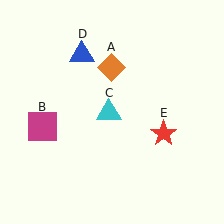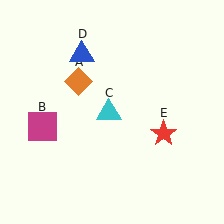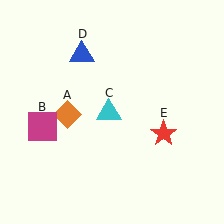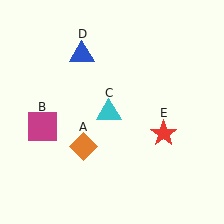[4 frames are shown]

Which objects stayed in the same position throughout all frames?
Magenta square (object B) and cyan triangle (object C) and blue triangle (object D) and red star (object E) remained stationary.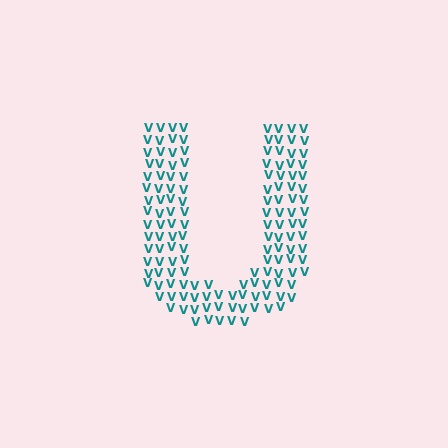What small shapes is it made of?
It is made of small letter V's.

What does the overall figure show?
The overall figure shows the letter U.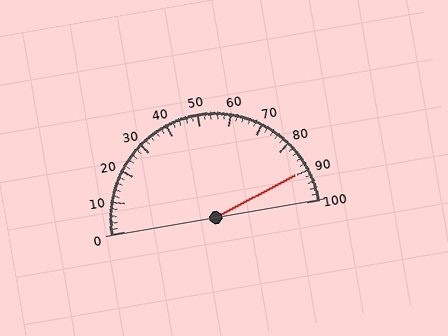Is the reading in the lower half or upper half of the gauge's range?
The reading is in the upper half of the range (0 to 100).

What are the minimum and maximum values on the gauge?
The gauge ranges from 0 to 100.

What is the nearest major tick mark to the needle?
The nearest major tick mark is 90.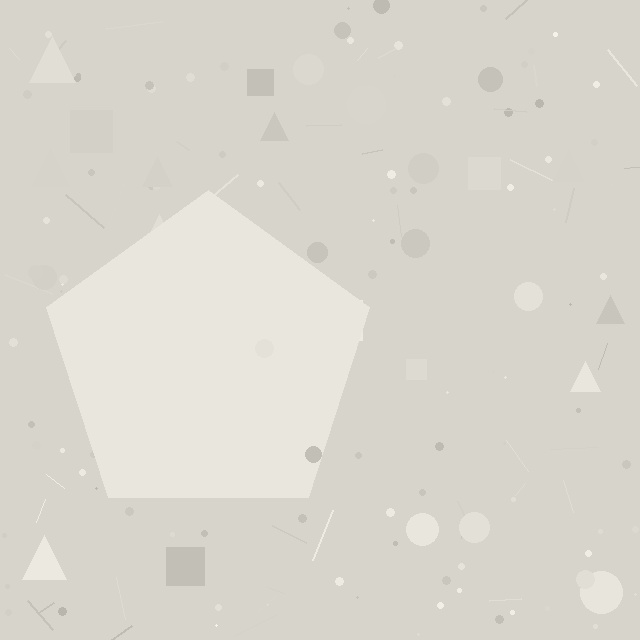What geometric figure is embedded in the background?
A pentagon is embedded in the background.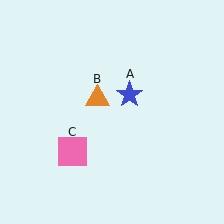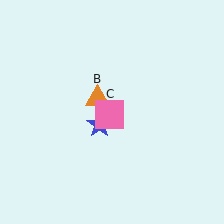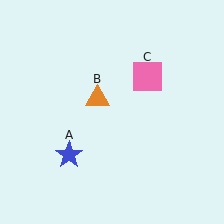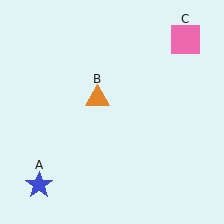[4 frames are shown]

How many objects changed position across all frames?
2 objects changed position: blue star (object A), pink square (object C).